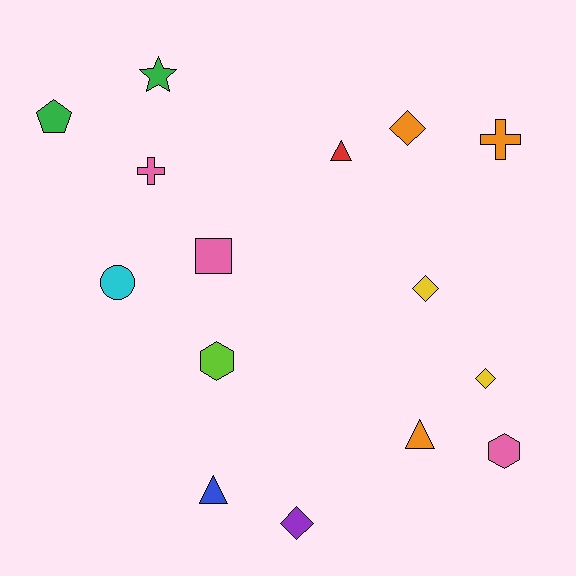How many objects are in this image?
There are 15 objects.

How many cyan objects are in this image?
There is 1 cyan object.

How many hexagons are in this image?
There are 2 hexagons.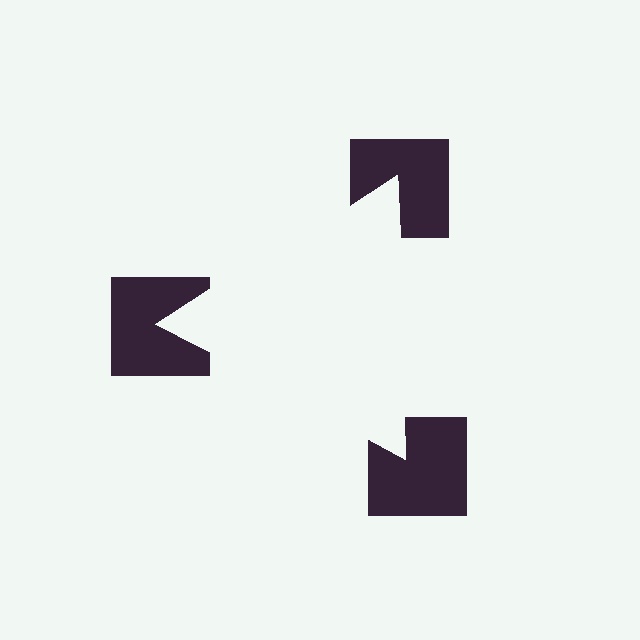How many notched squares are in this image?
There are 3 — one at each vertex of the illusory triangle.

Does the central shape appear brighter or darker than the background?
It typically appears slightly brighter than the background, even though no actual brightness change is drawn.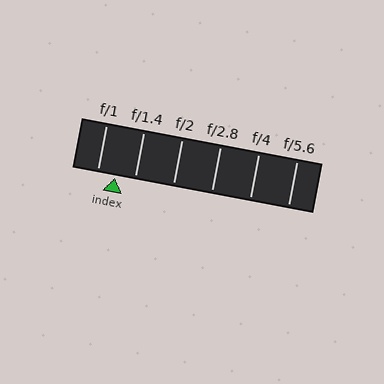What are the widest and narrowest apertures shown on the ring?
The widest aperture shown is f/1 and the narrowest is f/5.6.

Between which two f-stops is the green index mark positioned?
The index mark is between f/1 and f/1.4.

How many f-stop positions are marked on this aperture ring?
There are 6 f-stop positions marked.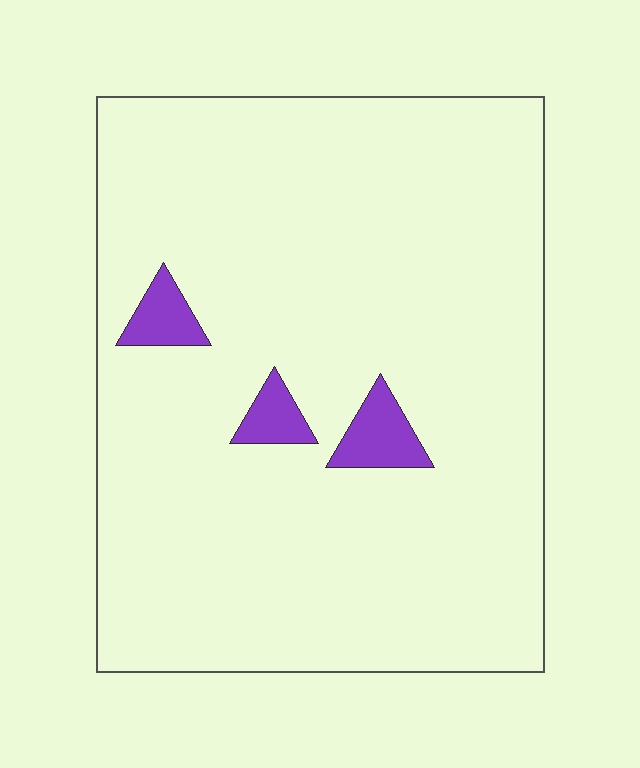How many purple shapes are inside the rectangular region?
3.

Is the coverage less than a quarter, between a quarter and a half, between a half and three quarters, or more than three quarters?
Less than a quarter.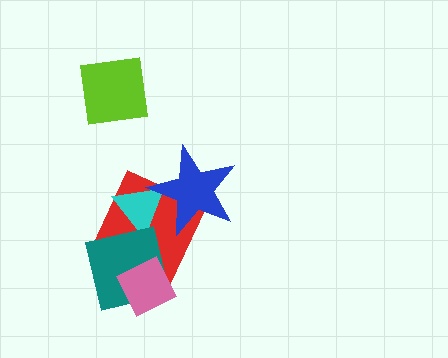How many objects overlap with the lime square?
0 objects overlap with the lime square.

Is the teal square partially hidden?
Yes, it is partially covered by another shape.